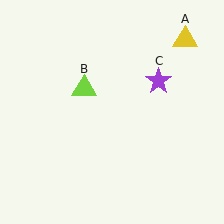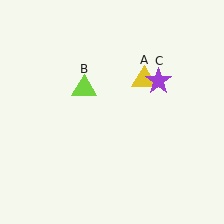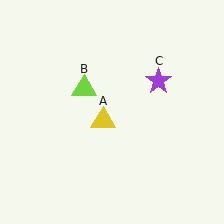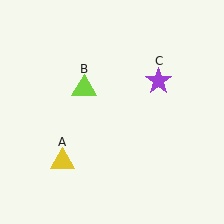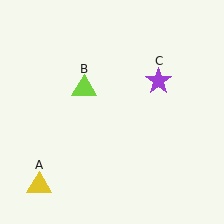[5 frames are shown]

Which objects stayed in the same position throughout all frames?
Lime triangle (object B) and purple star (object C) remained stationary.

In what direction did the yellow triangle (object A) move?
The yellow triangle (object A) moved down and to the left.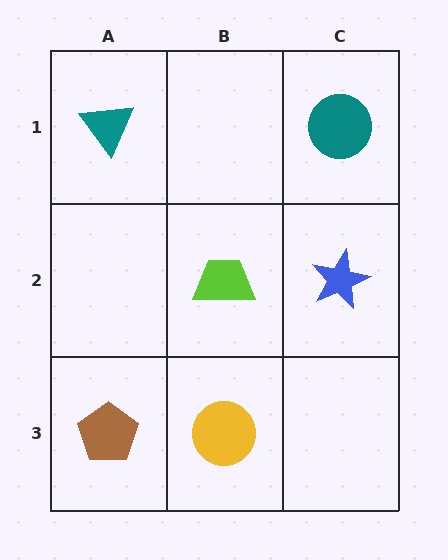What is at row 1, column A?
A teal triangle.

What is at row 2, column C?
A blue star.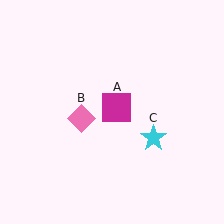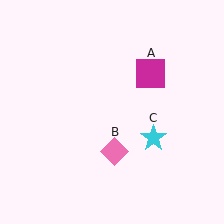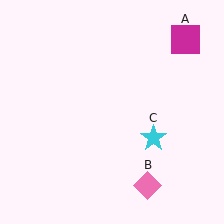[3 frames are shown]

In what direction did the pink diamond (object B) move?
The pink diamond (object B) moved down and to the right.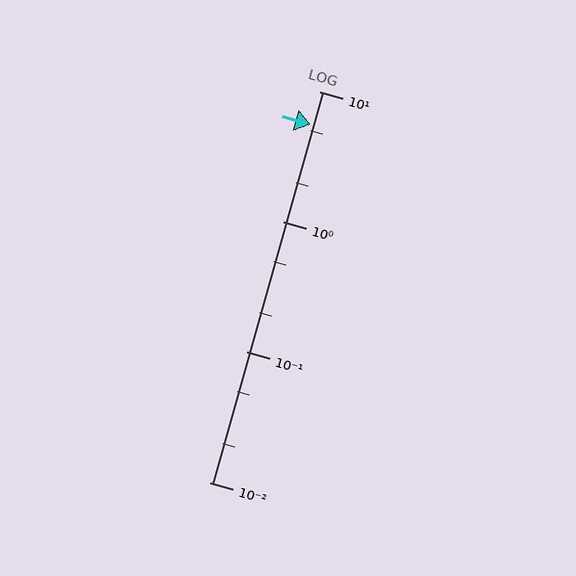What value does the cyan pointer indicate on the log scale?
The pointer indicates approximately 5.6.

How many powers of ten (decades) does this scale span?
The scale spans 3 decades, from 0.01 to 10.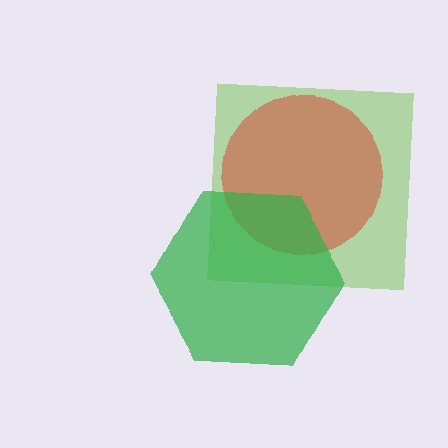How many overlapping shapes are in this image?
There are 3 overlapping shapes in the image.